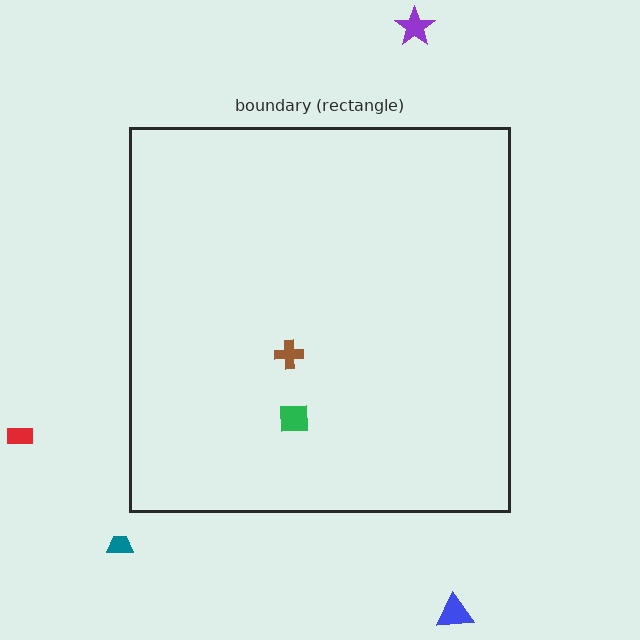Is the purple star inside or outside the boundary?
Outside.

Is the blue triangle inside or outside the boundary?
Outside.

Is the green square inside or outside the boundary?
Inside.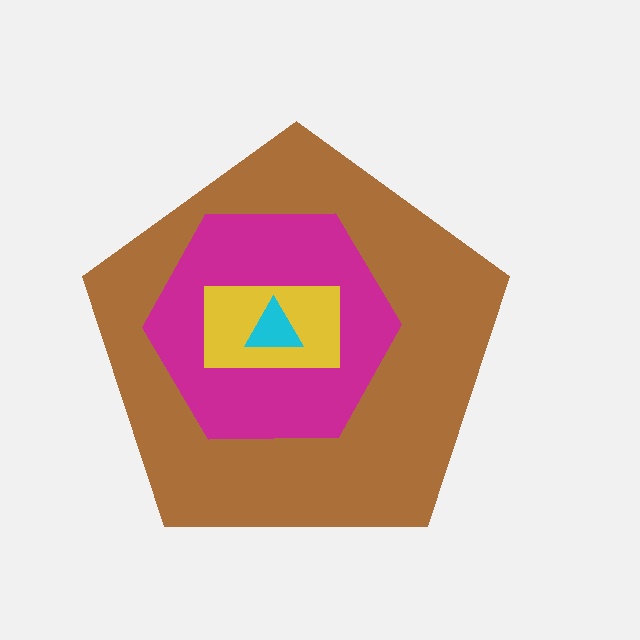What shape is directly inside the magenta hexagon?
The yellow rectangle.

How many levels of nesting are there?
4.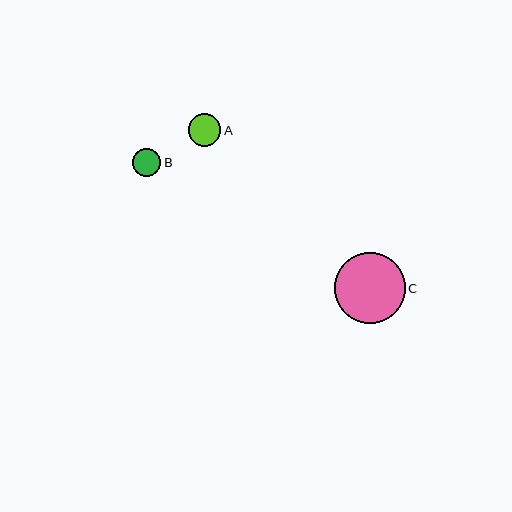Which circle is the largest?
Circle C is the largest with a size of approximately 71 pixels.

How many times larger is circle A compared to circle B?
Circle A is approximately 1.2 times the size of circle B.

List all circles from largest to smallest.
From largest to smallest: C, A, B.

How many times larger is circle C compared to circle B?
Circle C is approximately 2.5 times the size of circle B.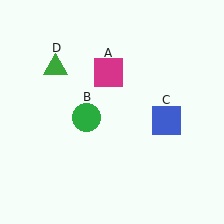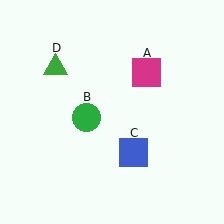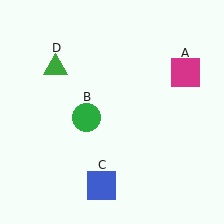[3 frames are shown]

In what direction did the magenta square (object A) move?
The magenta square (object A) moved right.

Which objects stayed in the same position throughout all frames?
Green circle (object B) and green triangle (object D) remained stationary.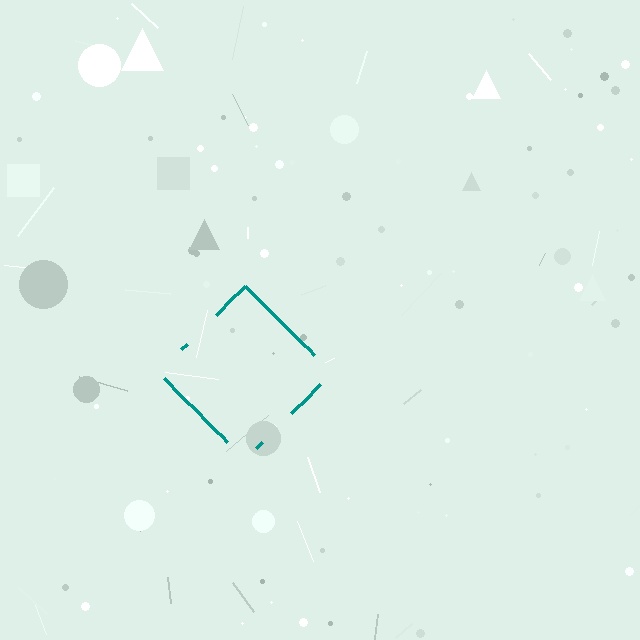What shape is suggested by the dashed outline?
The dashed outline suggests a diamond.